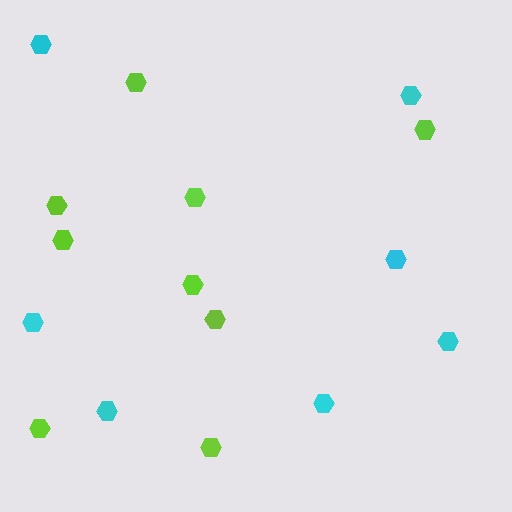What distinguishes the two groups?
There are 2 groups: one group of cyan hexagons (7) and one group of lime hexagons (9).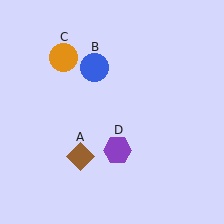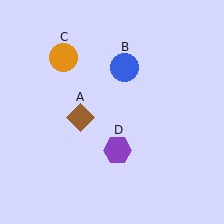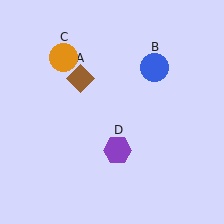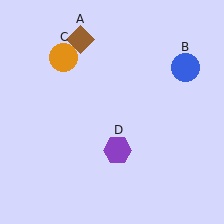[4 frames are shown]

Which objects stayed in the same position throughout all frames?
Orange circle (object C) and purple hexagon (object D) remained stationary.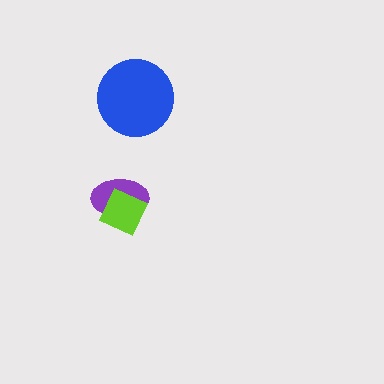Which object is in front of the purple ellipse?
The lime diamond is in front of the purple ellipse.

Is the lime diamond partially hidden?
No, no other shape covers it.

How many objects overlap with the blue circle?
0 objects overlap with the blue circle.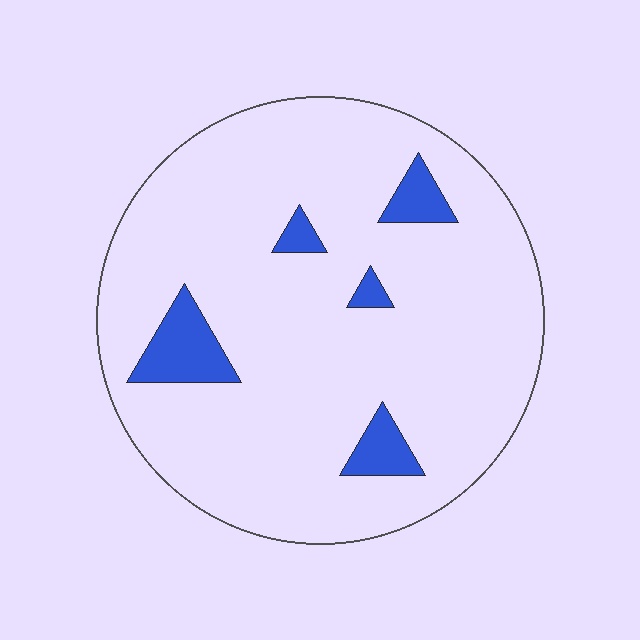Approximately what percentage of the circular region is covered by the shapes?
Approximately 10%.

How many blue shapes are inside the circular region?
5.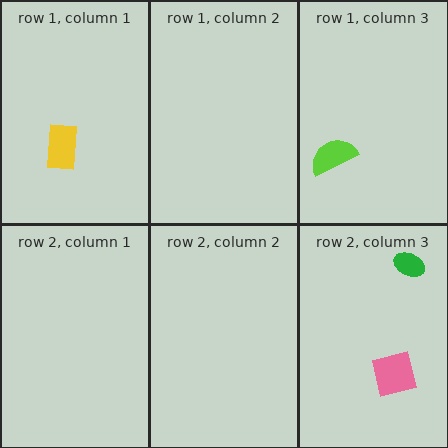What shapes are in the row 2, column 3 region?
The green ellipse, the pink square.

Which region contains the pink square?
The row 2, column 3 region.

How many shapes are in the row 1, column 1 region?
1.